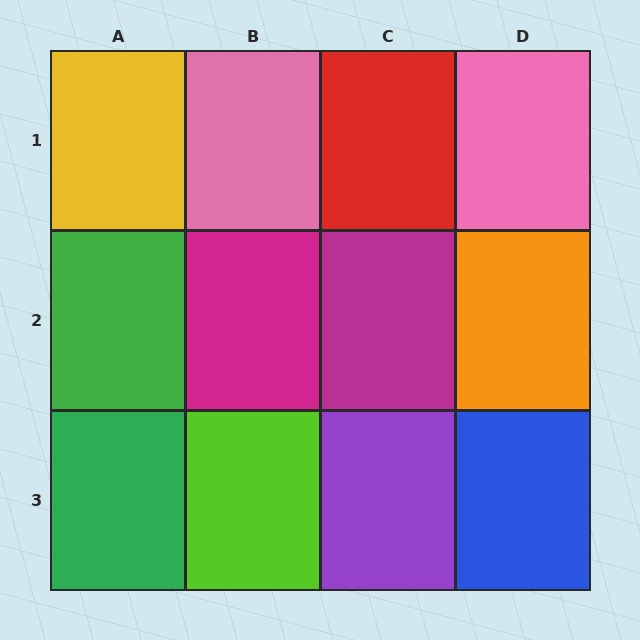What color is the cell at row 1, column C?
Red.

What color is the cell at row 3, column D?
Blue.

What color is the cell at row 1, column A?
Yellow.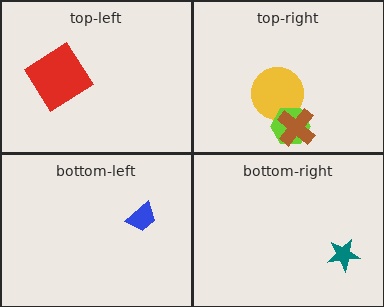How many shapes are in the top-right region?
3.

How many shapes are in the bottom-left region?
1.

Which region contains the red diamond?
The top-left region.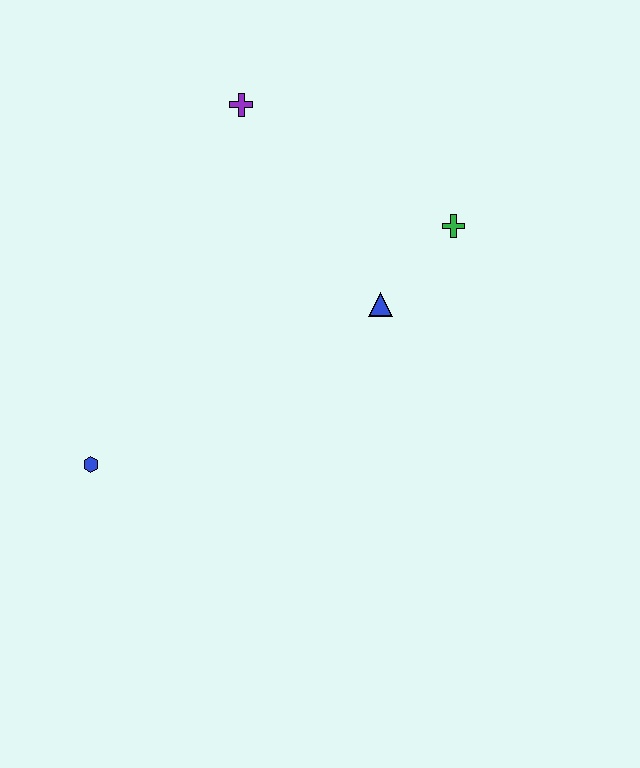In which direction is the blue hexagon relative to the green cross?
The blue hexagon is to the left of the green cross.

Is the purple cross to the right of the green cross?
No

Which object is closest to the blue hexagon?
The blue triangle is closest to the blue hexagon.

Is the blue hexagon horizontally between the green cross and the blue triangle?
No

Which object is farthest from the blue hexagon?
The green cross is farthest from the blue hexagon.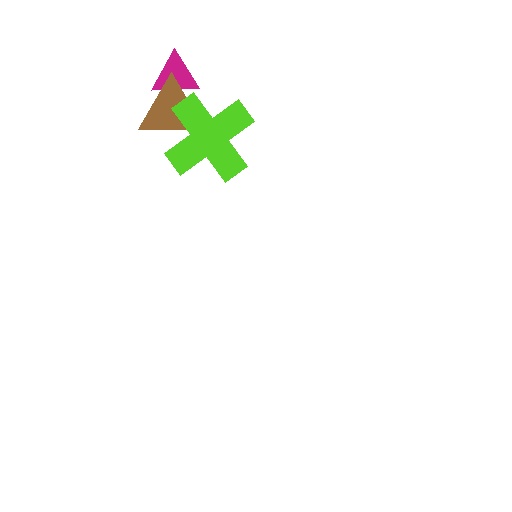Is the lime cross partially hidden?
No, no other shape covers it.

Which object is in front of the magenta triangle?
The brown triangle is in front of the magenta triangle.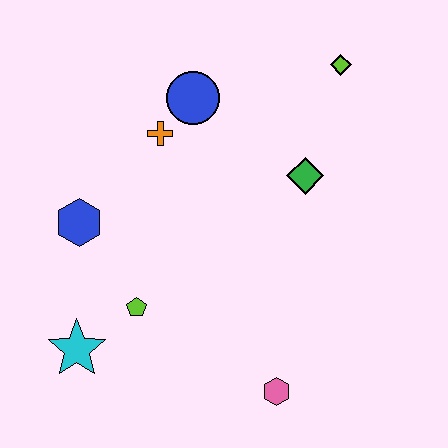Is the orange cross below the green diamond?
No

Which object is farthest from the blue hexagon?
The lime diamond is farthest from the blue hexagon.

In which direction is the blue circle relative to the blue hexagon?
The blue circle is above the blue hexagon.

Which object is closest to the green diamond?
The lime diamond is closest to the green diamond.